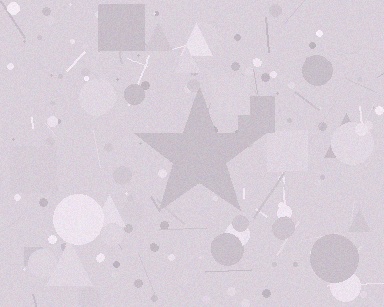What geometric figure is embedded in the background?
A star is embedded in the background.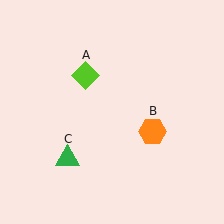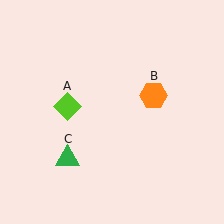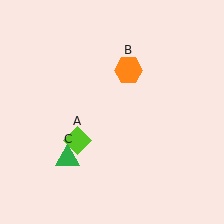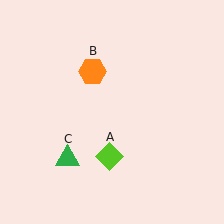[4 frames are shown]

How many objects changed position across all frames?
2 objects changed position: lime diamond (object A), orange hexagon (object B).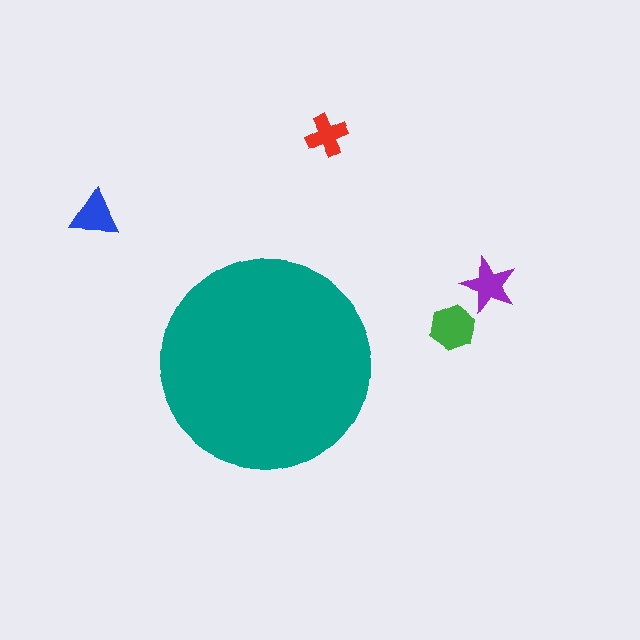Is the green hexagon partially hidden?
No, the green hexagon is fully visible.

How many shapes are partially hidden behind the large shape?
0 shapes are partially hidden.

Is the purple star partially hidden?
No, the purple star is fully visible.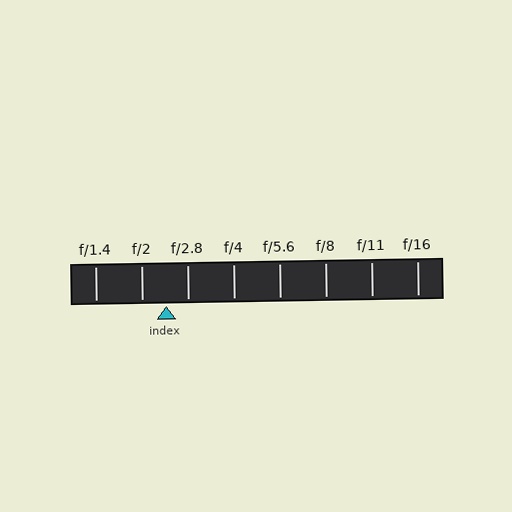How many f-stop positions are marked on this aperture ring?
There are 8 f-stop positions marked.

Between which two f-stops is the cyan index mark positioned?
The index mark is between f/2 and f/2.8.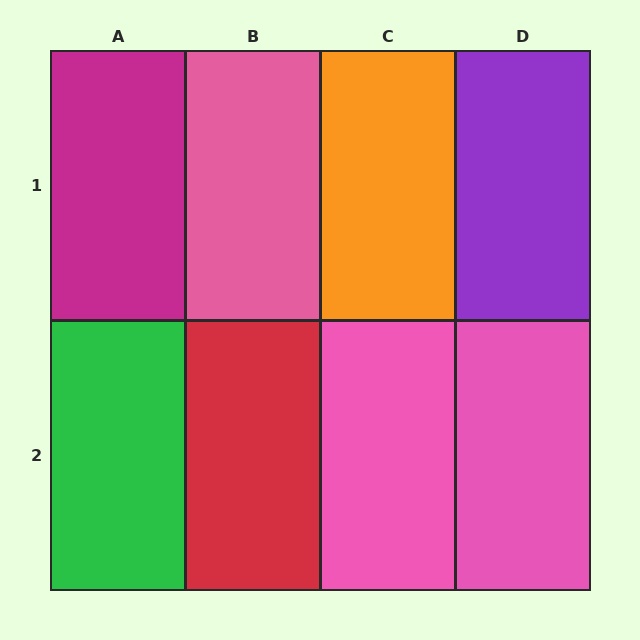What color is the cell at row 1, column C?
Orange.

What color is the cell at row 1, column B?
Pink.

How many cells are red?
1 cell is red.